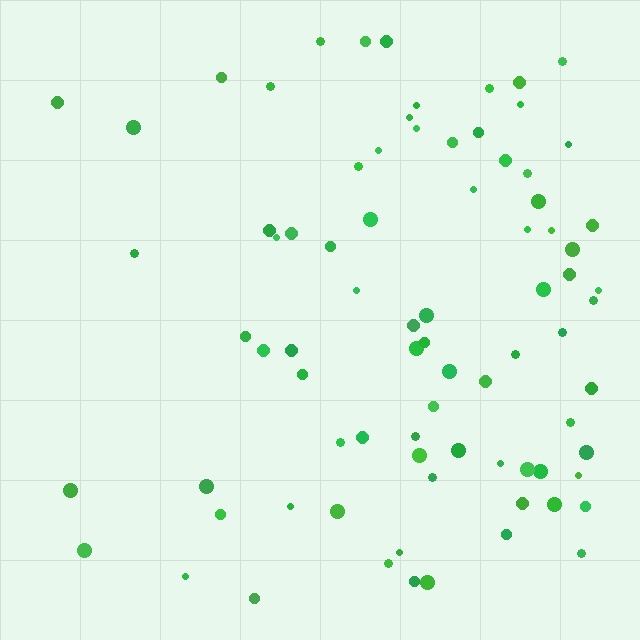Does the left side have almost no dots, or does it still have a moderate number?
Still a moderate number, just noticeably fewer than the right.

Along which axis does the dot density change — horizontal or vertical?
Horizontal.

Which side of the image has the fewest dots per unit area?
The left.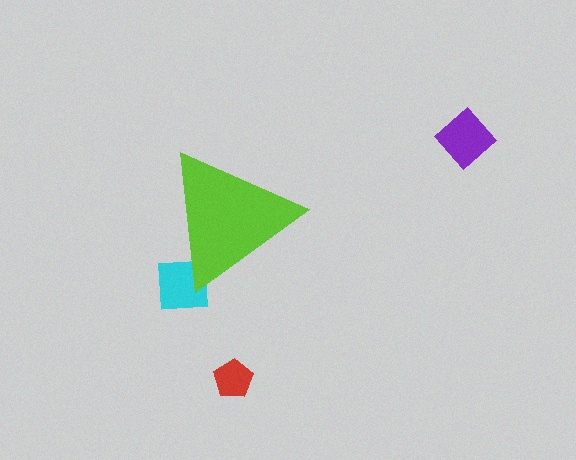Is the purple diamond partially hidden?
No, the purple diamond is fully visible.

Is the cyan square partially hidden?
Yes, the cyan square is partially hidden behind the lime triangle.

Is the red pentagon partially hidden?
No, the red pentagon is fully visible.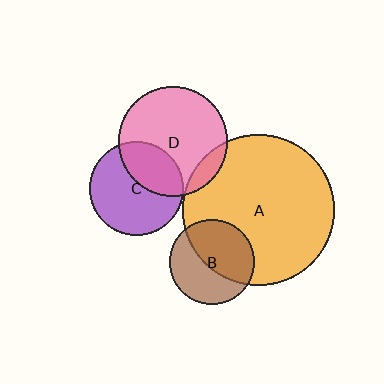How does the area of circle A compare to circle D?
Approximately 1.9 times.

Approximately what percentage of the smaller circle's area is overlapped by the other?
Approximately 55%.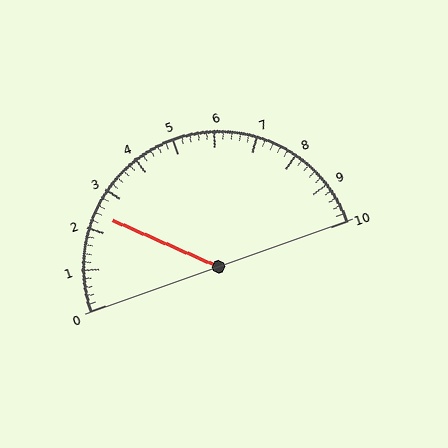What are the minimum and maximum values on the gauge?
The gauge ranges from 0 to 10.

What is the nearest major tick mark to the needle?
The nearest major tick mark is 2.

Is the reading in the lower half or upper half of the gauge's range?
The reading is in the lower half of the range (0 to 10).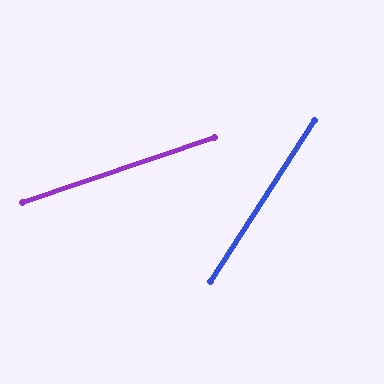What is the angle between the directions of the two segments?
Approximately 38 degrees.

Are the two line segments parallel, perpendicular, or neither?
Neither parallel nor perpendicular — they differ by about 38°.